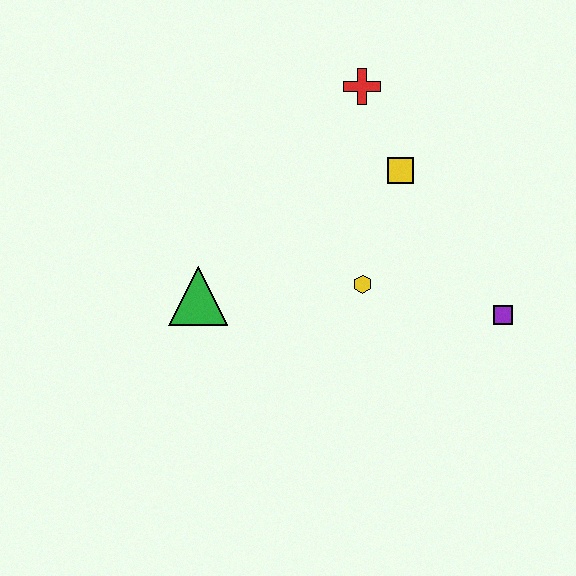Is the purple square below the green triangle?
Yes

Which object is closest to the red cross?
The yellow square is closest to the red cross.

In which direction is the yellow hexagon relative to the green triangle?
The yellow hexagon is to the right of the green triangle.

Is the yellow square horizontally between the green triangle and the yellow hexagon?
No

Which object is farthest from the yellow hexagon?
The red cross is farthest from the yellow hexagon.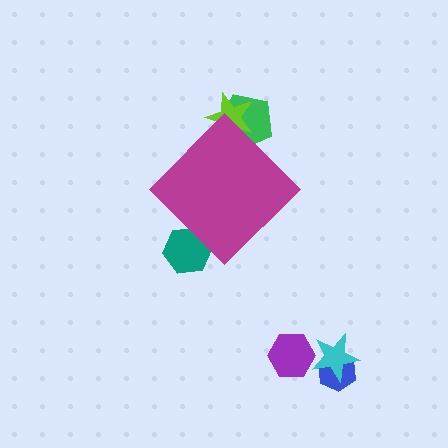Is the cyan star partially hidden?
No, the cyan star is fully visible.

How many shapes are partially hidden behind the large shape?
3 shapes are partially hidden.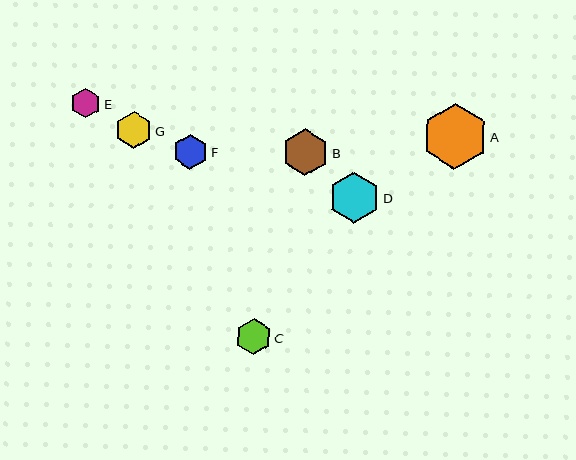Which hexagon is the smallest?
Hexagon E is the smallest with a size of approximately 30 pixels.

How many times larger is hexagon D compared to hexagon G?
Hexagon D is approximately 1.4 times the size of hexagon G.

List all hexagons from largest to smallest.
From largest to smallest: A, D, B, G, C, F, E.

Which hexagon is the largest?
Hexagon A is the largest with a size of approximately 65 pixels.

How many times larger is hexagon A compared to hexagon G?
Hexagon A is approximately 1.8 times the size of hexagon G.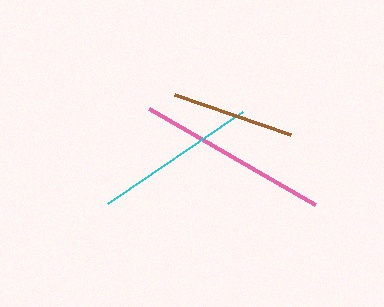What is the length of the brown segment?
The brown segment is approximately 123 pixels long.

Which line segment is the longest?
The pink line is the longest at approximately 191 pixels.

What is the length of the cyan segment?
The cyan segment is approximately 163 pixels long.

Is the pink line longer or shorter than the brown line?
The pink line is longer than the brown line.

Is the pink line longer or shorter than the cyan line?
The pink line is longer than the cyan line.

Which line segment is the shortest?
The brown line is the shortest at approximately 123 pixels.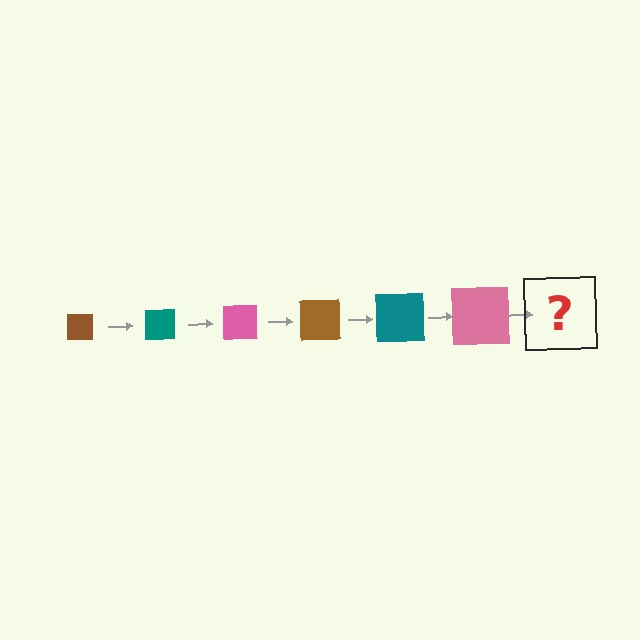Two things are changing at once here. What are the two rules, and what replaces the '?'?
The two rules are that the square grows larger each step and the color cycles through brown, teal, and pink. The '?' should be a brown square, larger than the previous one.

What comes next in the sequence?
The next element should be a brown square, larger than the previous one.